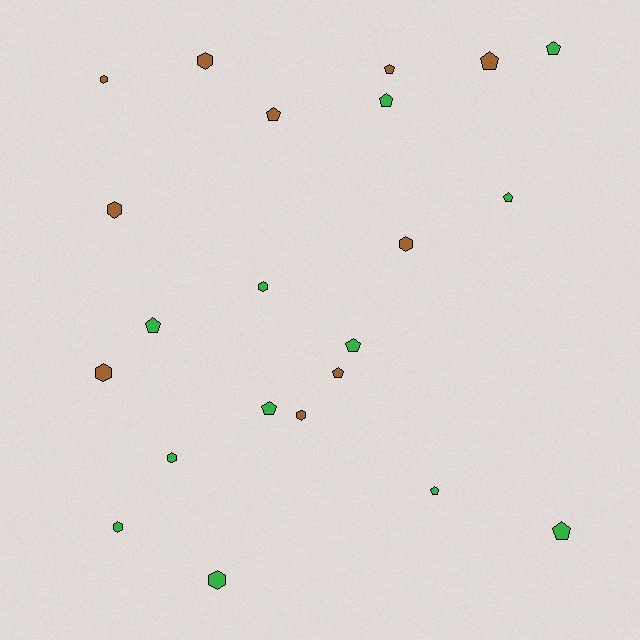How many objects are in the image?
There are 22 objects.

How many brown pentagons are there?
There are 4 brown pentagons.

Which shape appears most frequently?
Pentagon, with 12 objects.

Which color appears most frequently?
Green, with 12 objects.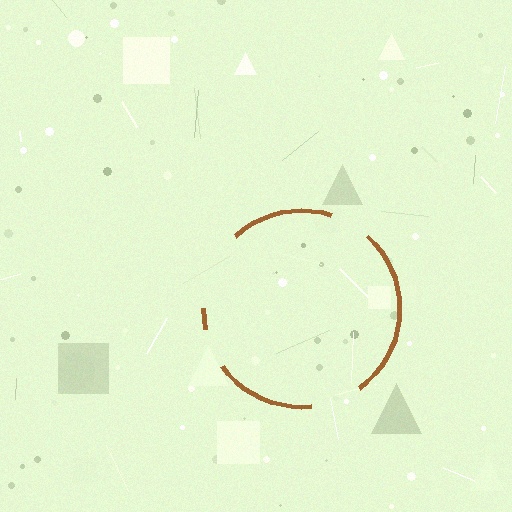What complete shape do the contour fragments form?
The contour fragments form a circle.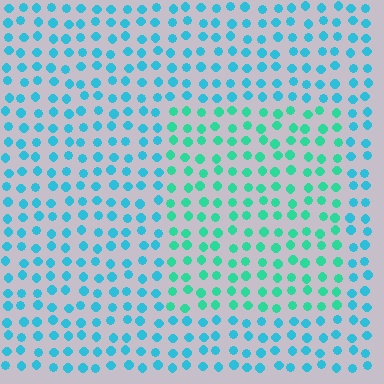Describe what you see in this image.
The image is filled with small cyan elements in a uniform arrangement. A rectangle-shaped region is visible where the elements are tinted to a slightly different hue, forming a subtle color boundary.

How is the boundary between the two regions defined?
The boundary is defined purely by a slight shift in hue (about 31 degrees). Spacing, size, and orientation are identical on both sides.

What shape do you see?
I see a rectangle.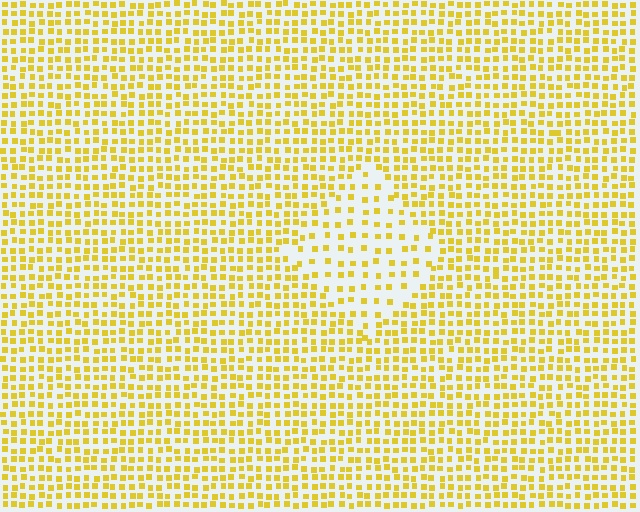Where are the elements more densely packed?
The elements are more densely packed outside the diamond boundary.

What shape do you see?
I see a diamond.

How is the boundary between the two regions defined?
The boundary is defined by a change in element density (approximately 2.0x ratio). All elements are the same color, size, and shape.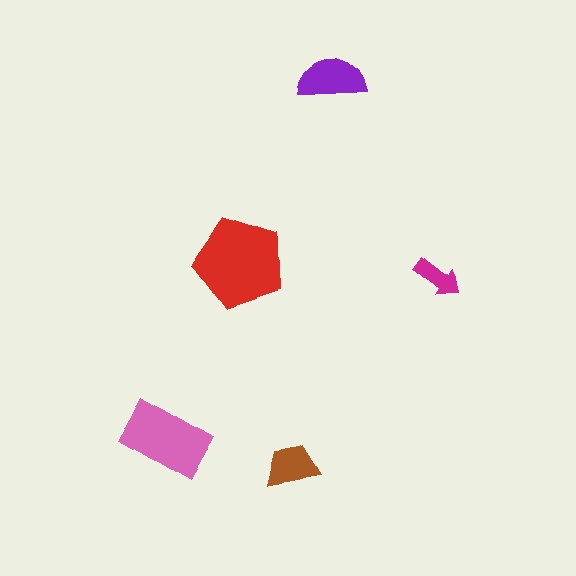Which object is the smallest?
The magenta arrow.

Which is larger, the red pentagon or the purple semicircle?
The red pentagon.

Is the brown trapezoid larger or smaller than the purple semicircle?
Smaller.